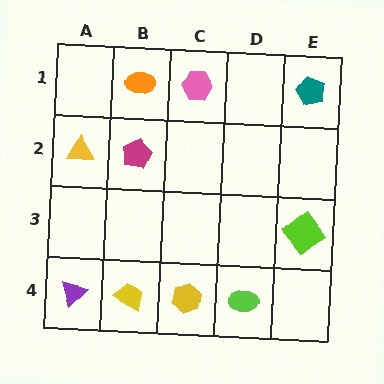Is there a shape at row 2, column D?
No, that cell is empty.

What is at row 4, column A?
A purple triangle.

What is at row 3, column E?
A lime diamond.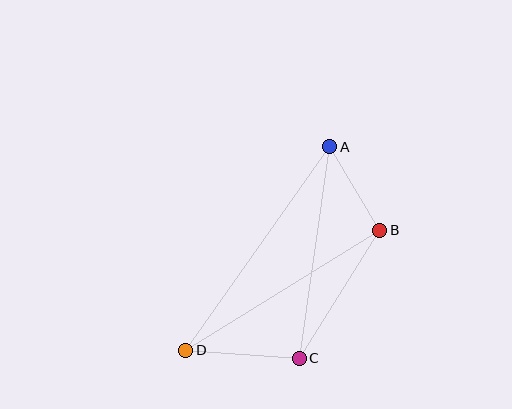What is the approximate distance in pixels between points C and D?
The distance between C and D is approximately 114 pixels.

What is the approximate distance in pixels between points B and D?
The distance between B and D is approximately 228 pixels.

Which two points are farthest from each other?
Points A and D are farthest from each other.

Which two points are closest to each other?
Points A and B are closest to each other.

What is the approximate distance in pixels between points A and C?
The distance between A and C is approximately 213 pixels.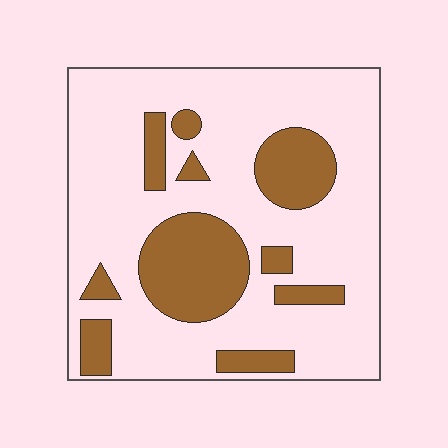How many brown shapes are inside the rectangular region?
10.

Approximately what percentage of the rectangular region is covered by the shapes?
Approximately 25%.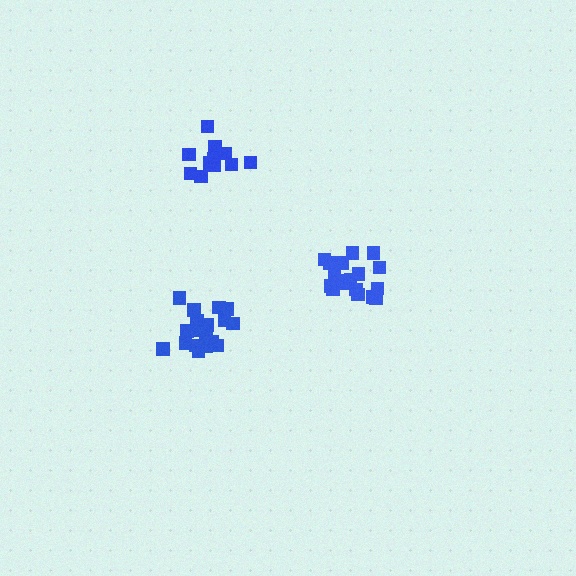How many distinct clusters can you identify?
There are 3 distinct clusters.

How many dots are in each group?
Group 1: 18 dots, Group 2: 18 dots, Group 3: 12 dots (48 total).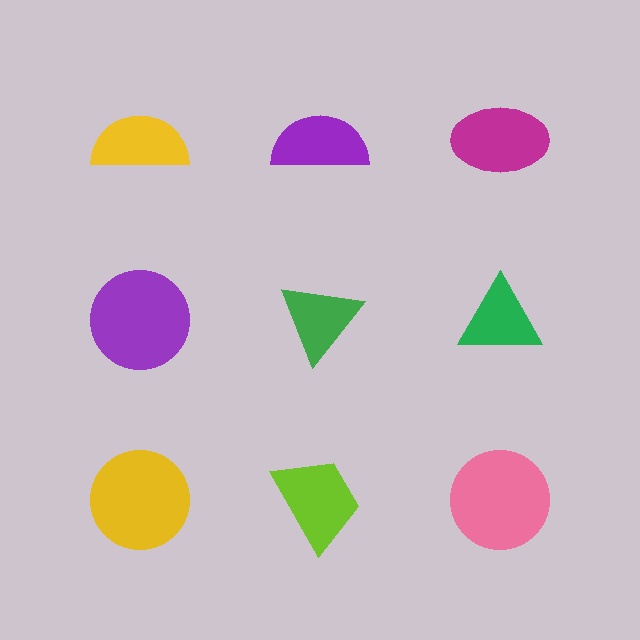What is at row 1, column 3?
A magenta ellipse.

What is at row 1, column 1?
A yellow semicircle.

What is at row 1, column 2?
A purple semicircle.